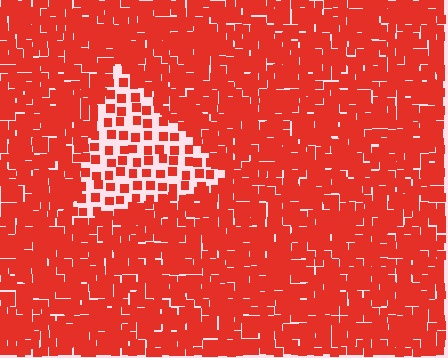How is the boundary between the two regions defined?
The boundary is defined by a change in element density (approximately 2.5x ratio). All elements are the same color, size, and shape.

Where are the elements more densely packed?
The elements are more densely packed outside the triangle boundary.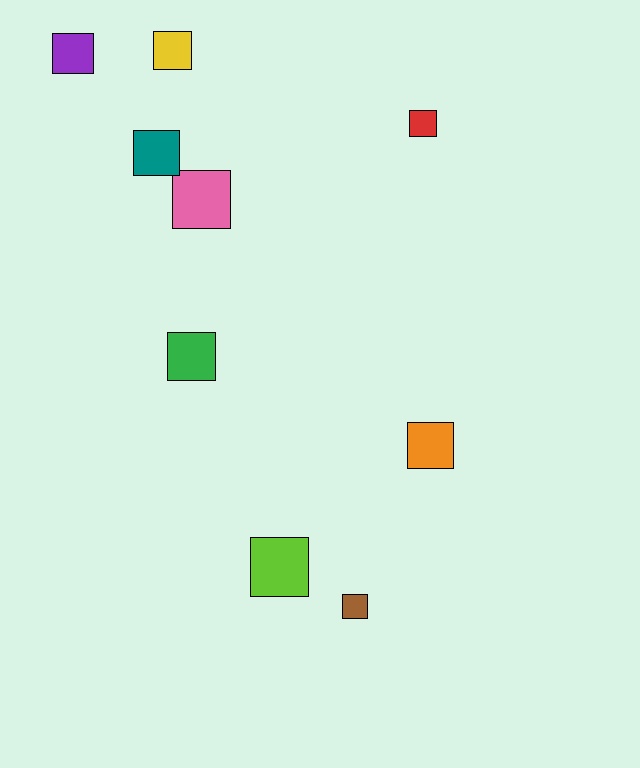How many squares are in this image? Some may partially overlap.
There are 9 squares.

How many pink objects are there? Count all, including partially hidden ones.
There is 1 pink object.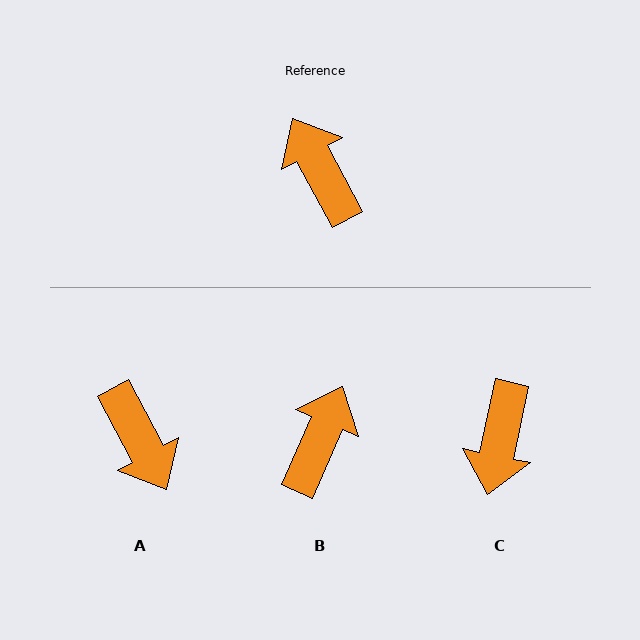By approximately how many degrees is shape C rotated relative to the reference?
Approximately 140 degrees counter-clockwise.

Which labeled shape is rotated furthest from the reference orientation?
A, about 180 degrees away.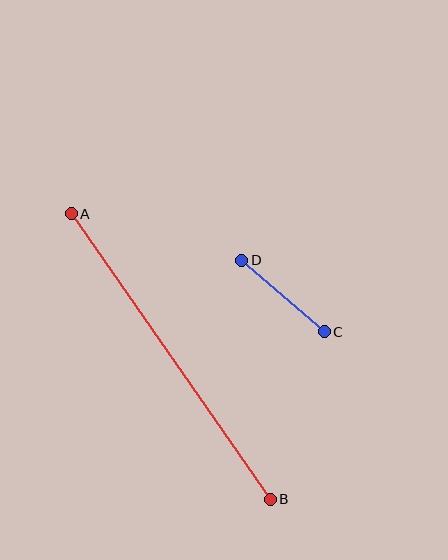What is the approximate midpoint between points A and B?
The midpoint is at approximately (171, 356) pixels.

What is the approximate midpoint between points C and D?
The midpoint is at approximately (283, 296) pixels.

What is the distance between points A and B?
The distance is approximately 348 pixels.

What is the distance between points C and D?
The distance is approximately 109 pixels.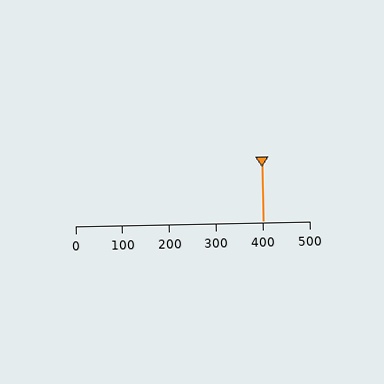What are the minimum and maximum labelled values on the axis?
The axis runs from 0 to 500.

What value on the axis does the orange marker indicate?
The marker indicates approximately 400.